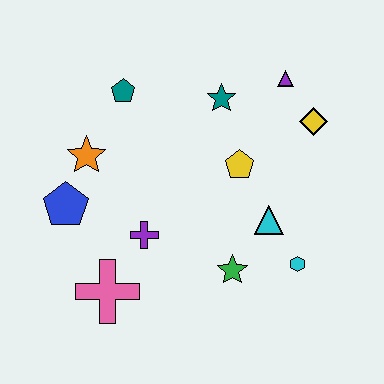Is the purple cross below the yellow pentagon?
Yes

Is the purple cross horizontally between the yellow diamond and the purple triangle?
No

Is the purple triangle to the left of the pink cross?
No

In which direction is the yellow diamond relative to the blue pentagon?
The yellow diamond is to the right of the blue pentagon.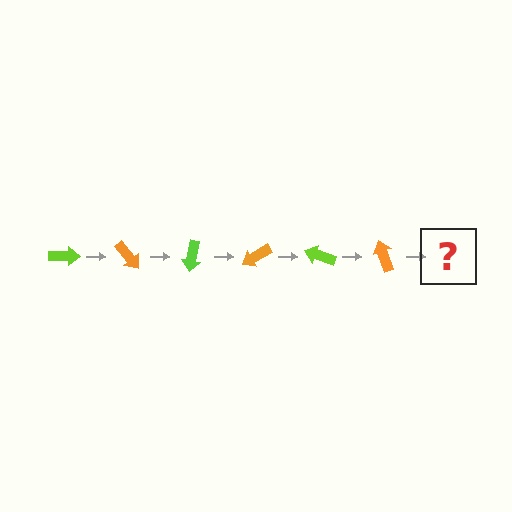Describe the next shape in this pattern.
It should be a lime arrow, rotated 300 degrees from the start.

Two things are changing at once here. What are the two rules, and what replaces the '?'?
The two rules are that it rotates 50 degrees each step and the color cycles through lime and orange. The '?' should be a lime arrow, rotated 300 degrees from the start.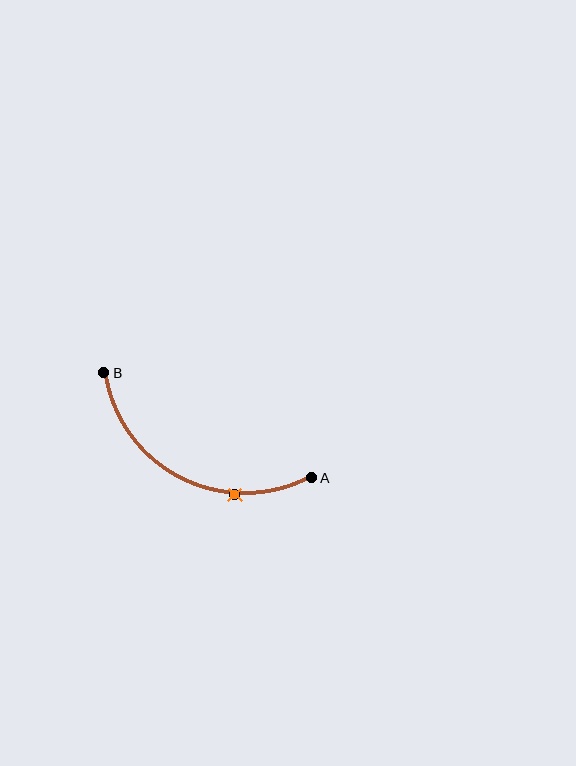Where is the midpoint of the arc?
The arc midpoint is the point on the curve farthest from the straight line joining A and B. It sits below that line.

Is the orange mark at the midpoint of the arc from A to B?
No. The orange mark lies on the arc but is closer to endpoint A. The arc midpoint would be at the point on the curve equidistant along the arc from both A and B.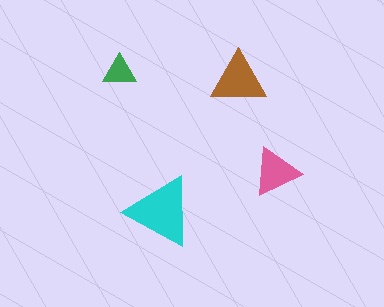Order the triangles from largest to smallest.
the cyan one, the brown one, the pink one, the green one.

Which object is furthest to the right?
The pink triangle is rightmost.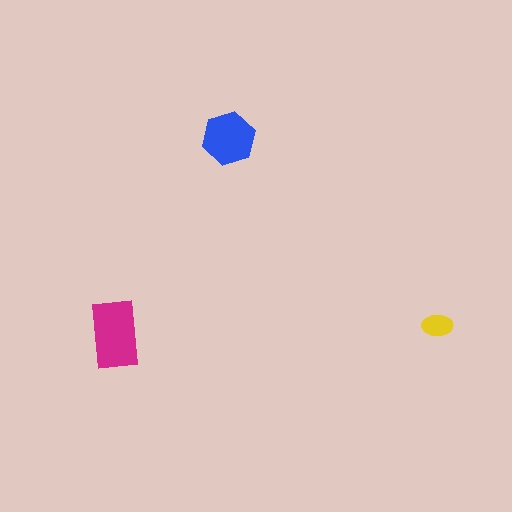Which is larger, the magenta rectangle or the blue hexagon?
The magenta rectangle.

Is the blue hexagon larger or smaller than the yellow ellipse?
Larger.